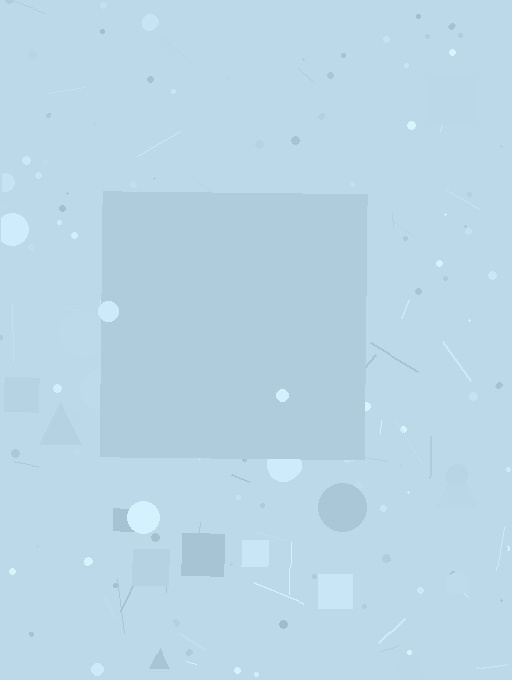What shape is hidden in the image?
A square is hidden in the image.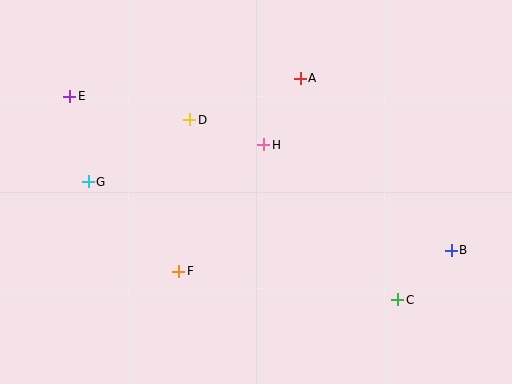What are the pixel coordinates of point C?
Point C is at (398, 300).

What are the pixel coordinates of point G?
Point G is at (88, 182).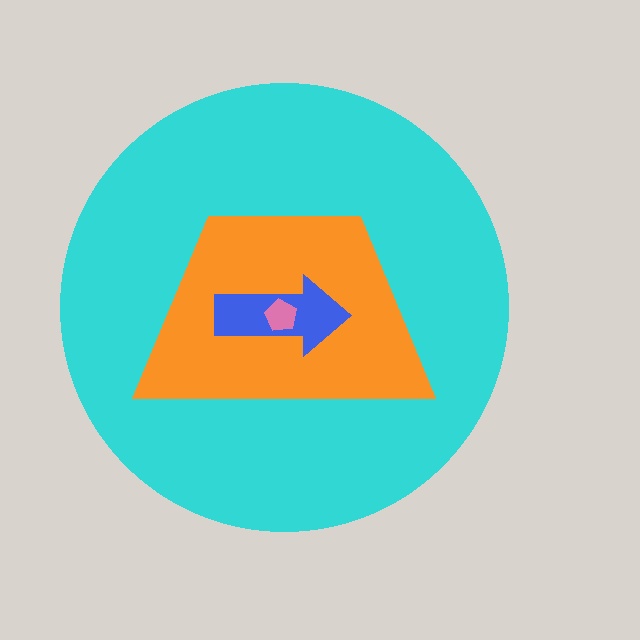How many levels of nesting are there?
4.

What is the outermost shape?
The cyan circle.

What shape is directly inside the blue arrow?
The pink pentagon.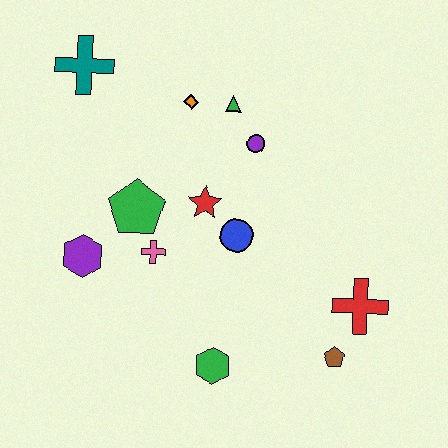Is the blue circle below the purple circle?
Yes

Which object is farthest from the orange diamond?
The brown pentagon is farthest from the orange diamond.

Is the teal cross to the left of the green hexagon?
Yes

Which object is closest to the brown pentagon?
The red cross is closest to the brown pentagon.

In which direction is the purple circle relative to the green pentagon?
The purple circle is to the right of the green pentagon.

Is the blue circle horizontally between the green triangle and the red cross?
Yes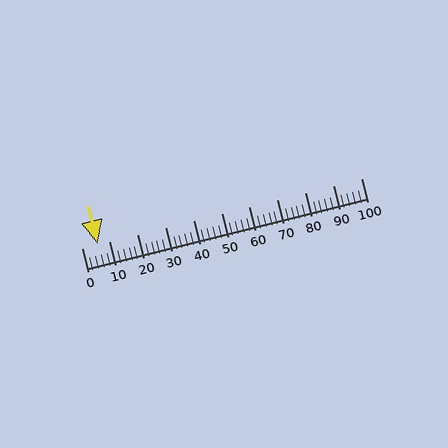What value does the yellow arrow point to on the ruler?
The yellow arrow points to approximately 6.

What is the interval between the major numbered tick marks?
The major tick marks are spaced 10 units apart.